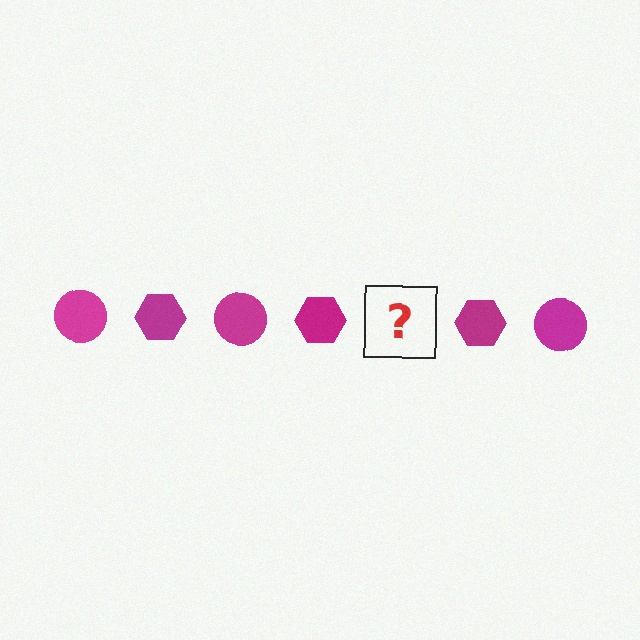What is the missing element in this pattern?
The missing element is a magenta circle.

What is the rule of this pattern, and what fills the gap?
The rule is that the pattern cycles through circle, hexagon shapes in magenta. The gap should be filled with a magenta circle.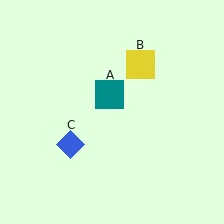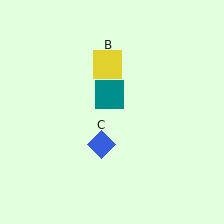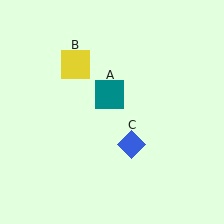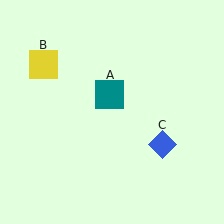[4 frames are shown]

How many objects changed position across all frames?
2 objects changed position: yellow square (object B), blue diamond (object C).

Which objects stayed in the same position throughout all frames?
Teal square (object A) remained stationary.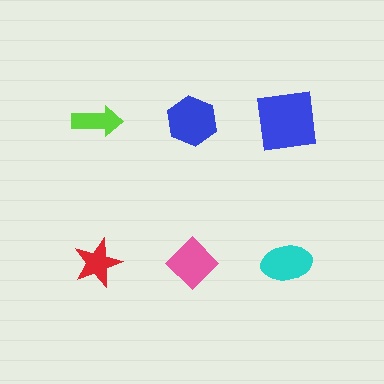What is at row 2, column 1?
A red star.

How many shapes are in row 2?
3 shapes.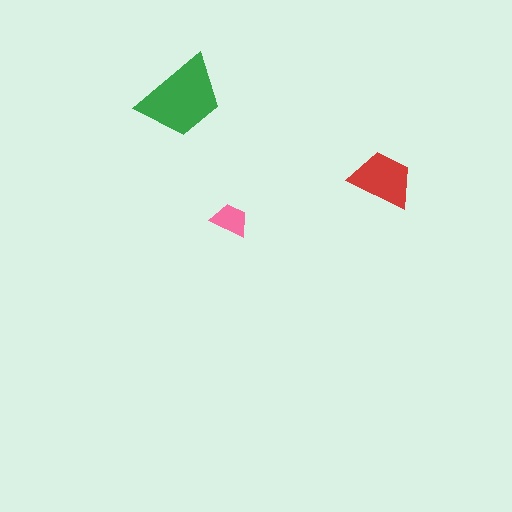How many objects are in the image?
There are 3 objects in the image.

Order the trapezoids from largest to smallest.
the green one, the red one, the pink one.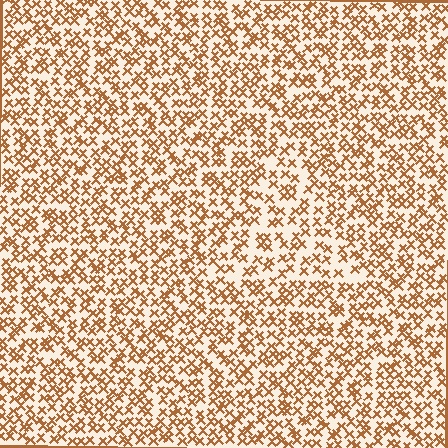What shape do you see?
I see a triangle.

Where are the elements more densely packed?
The elements are more densely packed outside the triangle boundary.